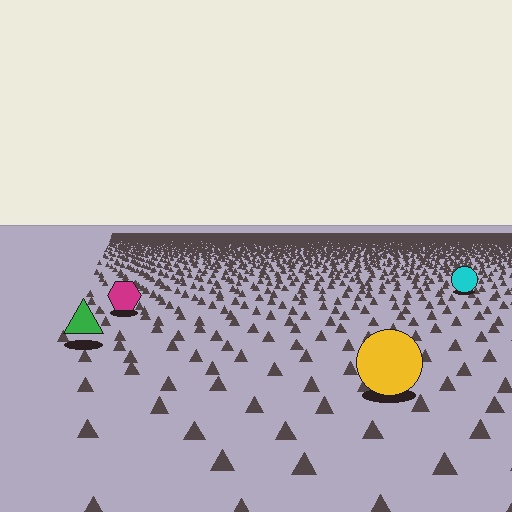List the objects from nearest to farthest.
From nearest to farthest: the yellow circle, the green triangle, the magenta hexagon, the cyan circle.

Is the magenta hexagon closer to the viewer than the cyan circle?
Yes. The magenta hexagon is closer — you can tell from the texture gradient: the ground texture is coarser near it.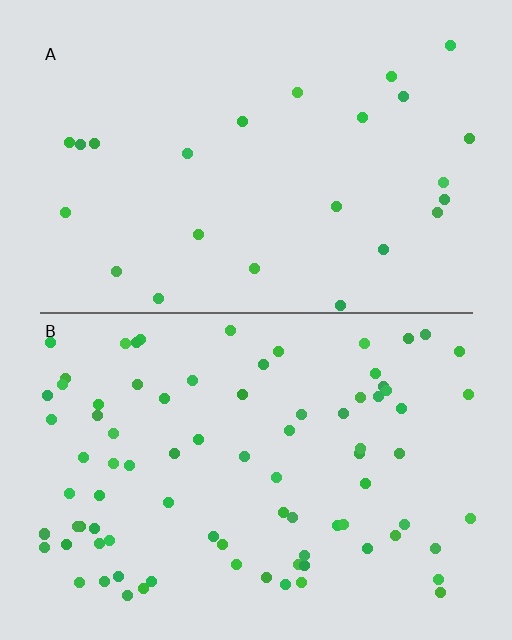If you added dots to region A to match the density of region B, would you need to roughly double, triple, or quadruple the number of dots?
Approximately triple.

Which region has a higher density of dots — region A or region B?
B (the bottom).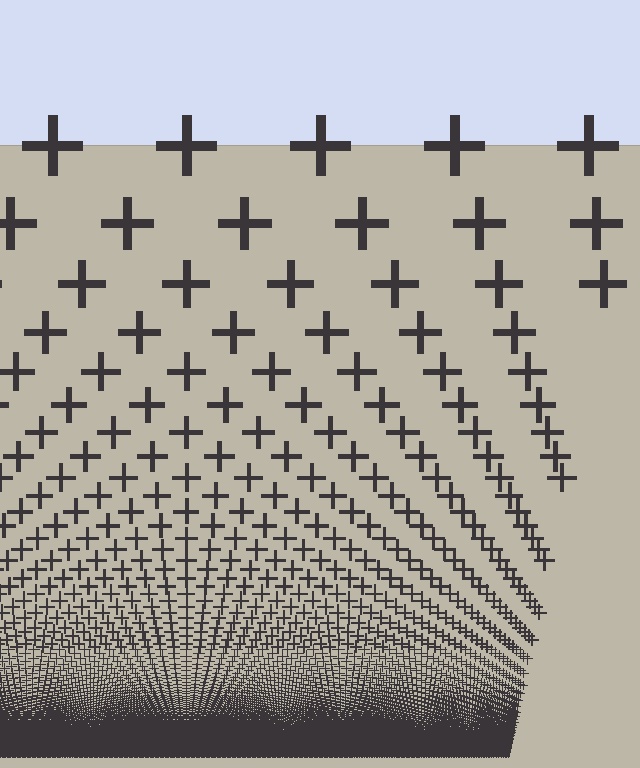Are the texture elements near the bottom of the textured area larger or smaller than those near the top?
Smaller. The gradient is inverted — elements near the bottom are smaller and denser.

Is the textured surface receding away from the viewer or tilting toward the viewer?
The surface appears to tilt toward the viewer. Texture elements get larger and sparser toward the top.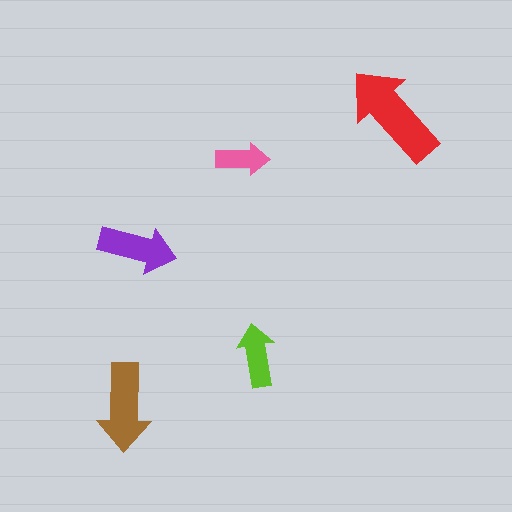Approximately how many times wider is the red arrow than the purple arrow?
About 1.5 times wider.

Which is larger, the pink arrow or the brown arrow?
The brown one.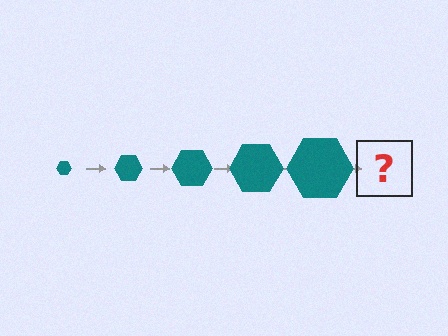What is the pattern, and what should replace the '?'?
The pattern is that the hexagon gets progressively larger each step. The '?' should be a teal hexagon, larger than the previous one.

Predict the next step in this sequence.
The next step is a teal hexagon, larger than the previous one.